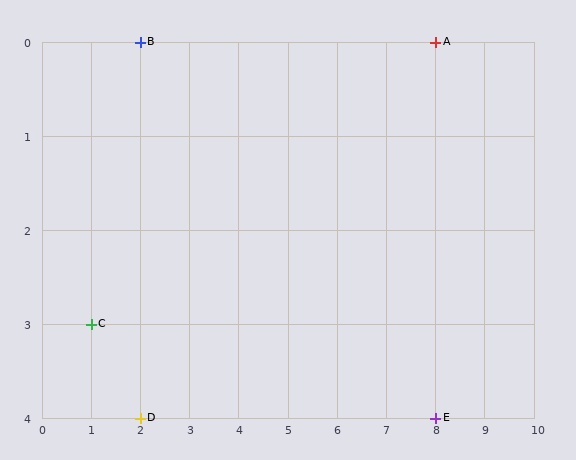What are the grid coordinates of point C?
Point C is at grid coordinates (1, 3).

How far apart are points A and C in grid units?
Points A and C are 7 columns and 3 rows apart (about 7.6 grid units diagonally).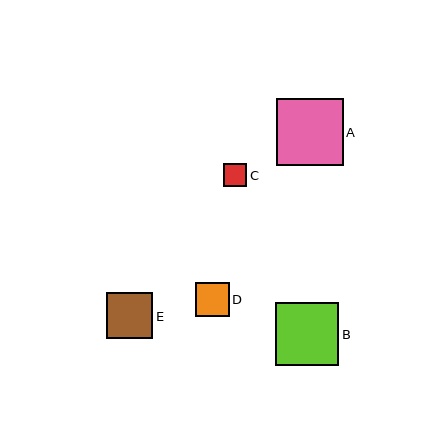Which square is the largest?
Square A is the largest with a size of approximately 67 pixels.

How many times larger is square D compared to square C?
Square D is approximately 1.5 times the size of square C.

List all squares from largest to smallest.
From largest to smallest: A, B, E, D, C.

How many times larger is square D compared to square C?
Square D is approximately 1.5 times the size of square C.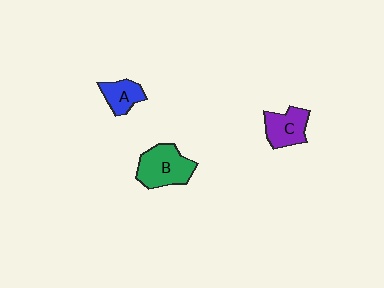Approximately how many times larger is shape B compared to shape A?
Approximately 1.7 times.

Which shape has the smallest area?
Shape A (blue).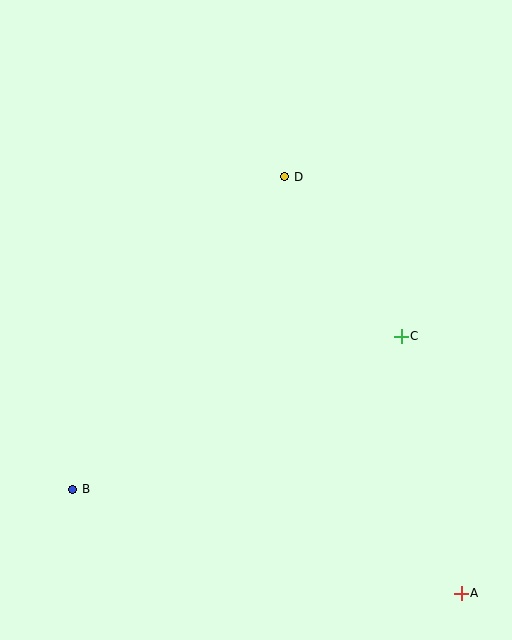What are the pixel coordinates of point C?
Point C is at (401, 336).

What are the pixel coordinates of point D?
Point D is at (285, 177).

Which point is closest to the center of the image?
Point D at (285, 177) is closest to the center.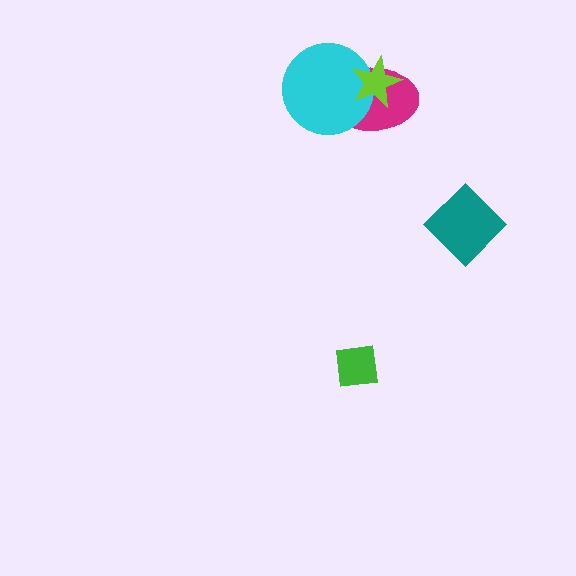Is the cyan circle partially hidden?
Yes, it is partially covered by another shape.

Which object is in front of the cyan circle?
The lime star is in front of the cyan circle.